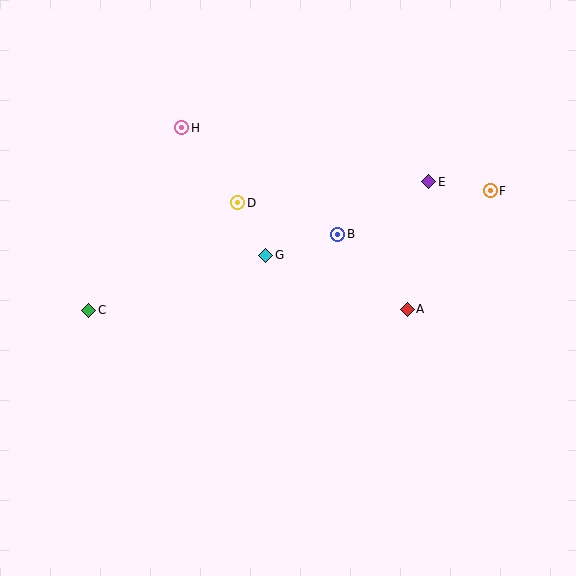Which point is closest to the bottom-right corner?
Point A is closest to the bottom-right corner.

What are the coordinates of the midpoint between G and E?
The midpoint between G and E is at (347, 219).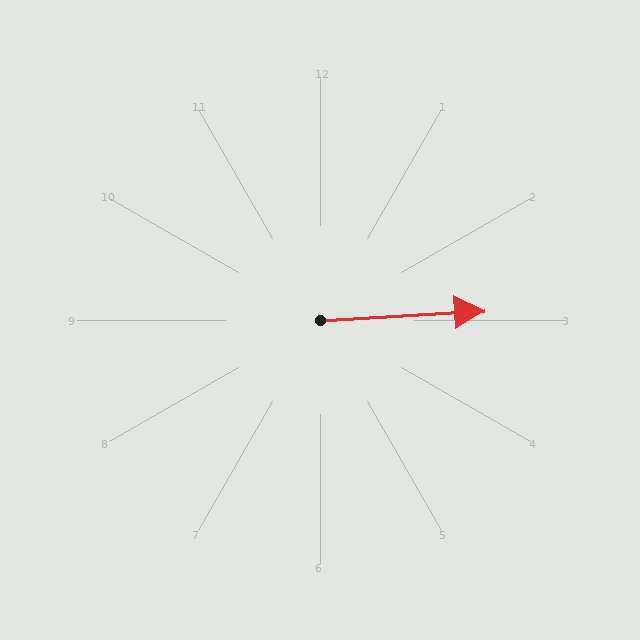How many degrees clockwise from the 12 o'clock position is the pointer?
Approximately 87 degrees.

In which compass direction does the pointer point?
East.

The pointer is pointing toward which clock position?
Roughly 3 o'clock.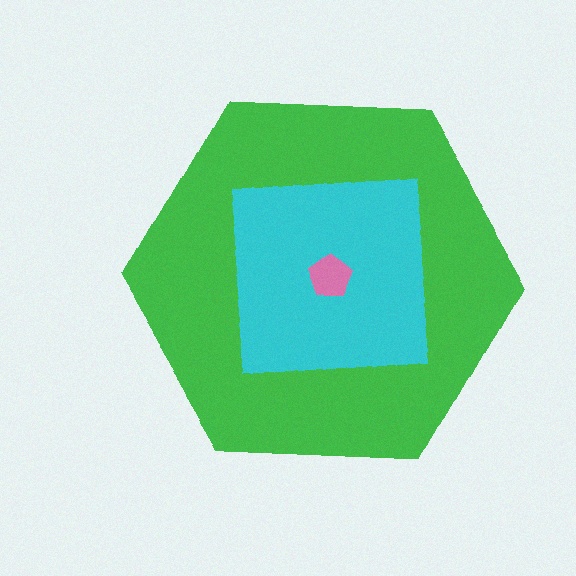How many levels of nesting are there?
3.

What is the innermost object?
The pink pentagon.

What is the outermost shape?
The green hexagon.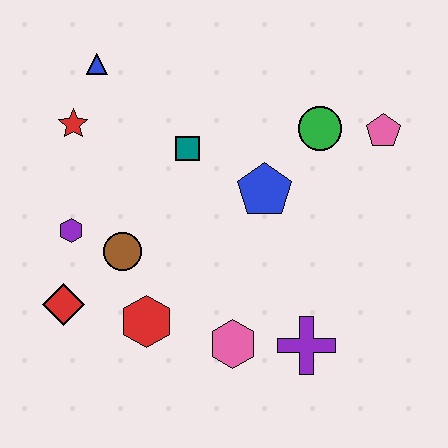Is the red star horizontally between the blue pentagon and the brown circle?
No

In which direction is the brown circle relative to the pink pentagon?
The brown circle is to the left of the pink pentagon.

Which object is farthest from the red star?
The purple cross is farthest from the red star.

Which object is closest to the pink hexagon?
The purple cross is closest to the pink hexagon.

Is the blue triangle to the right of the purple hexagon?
Yes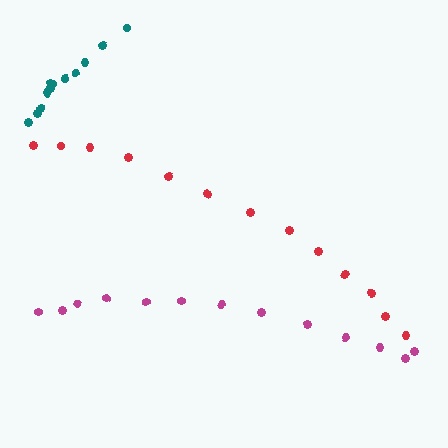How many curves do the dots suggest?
There are 3 distinct paths.